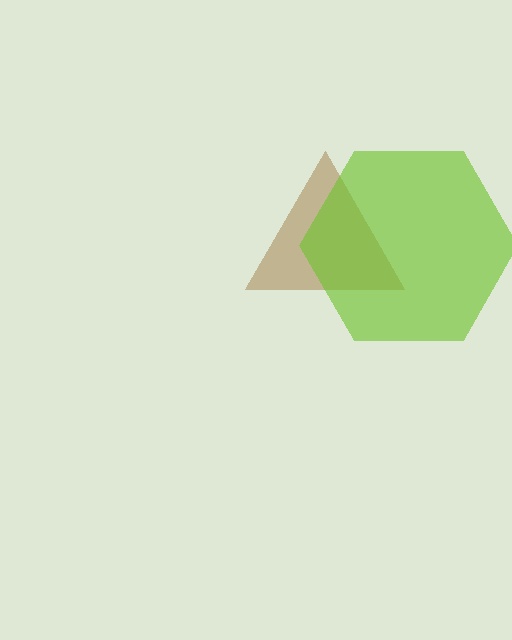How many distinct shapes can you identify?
There are 2 distinct shapes: a brown triangle, a lime hexagon.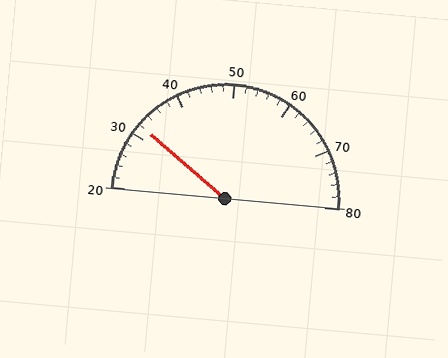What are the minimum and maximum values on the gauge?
The gauge ranges from 20 to 80.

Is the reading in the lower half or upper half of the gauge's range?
The reading is in the lower half of the range (20 to 80).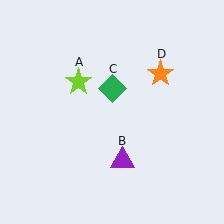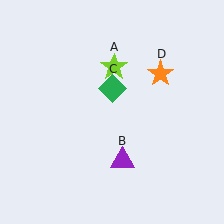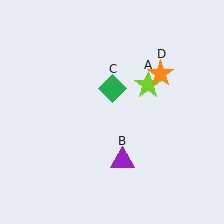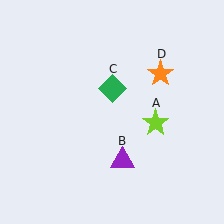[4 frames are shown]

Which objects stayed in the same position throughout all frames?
Purple triangle (object B) and green diamond (object C) and orange star (object D) remained stationary.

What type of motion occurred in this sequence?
The lime star (object A) rotated clockwise around the center of the scene.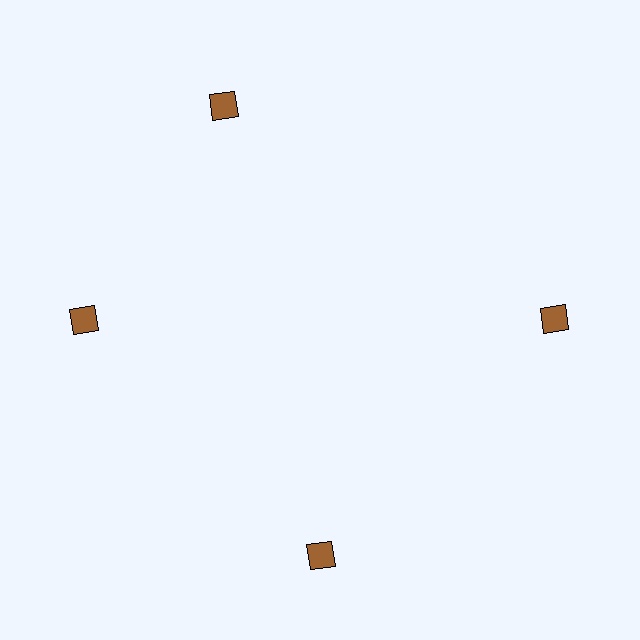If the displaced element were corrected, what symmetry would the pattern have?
It would have 4-fold rotational symmetry — the pattern would map onto itself every 90 degrees.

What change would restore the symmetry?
The symmetry would be restored by rotating it back into even spacing with its neighbors so that all 4 squares sit at equal angles and equal distance from the center.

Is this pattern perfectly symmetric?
No. The 4 brown squares are arranged in a ring, but one element near the 12 o'clock position is rotated out of alignment along the ring, breaking the 4-fold rotational symmetry.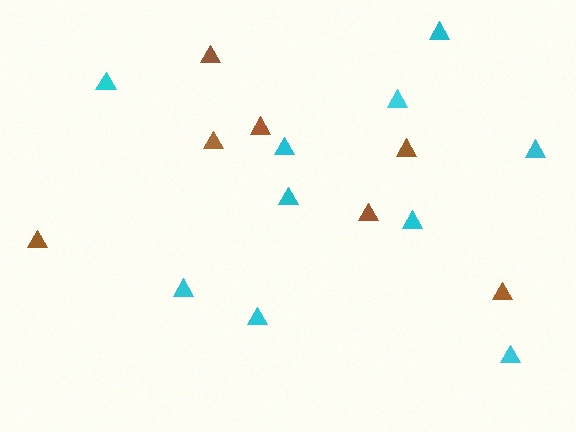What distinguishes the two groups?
There are 2 groups: one group of cyan triangles (10) and one group of brown triangles (7).